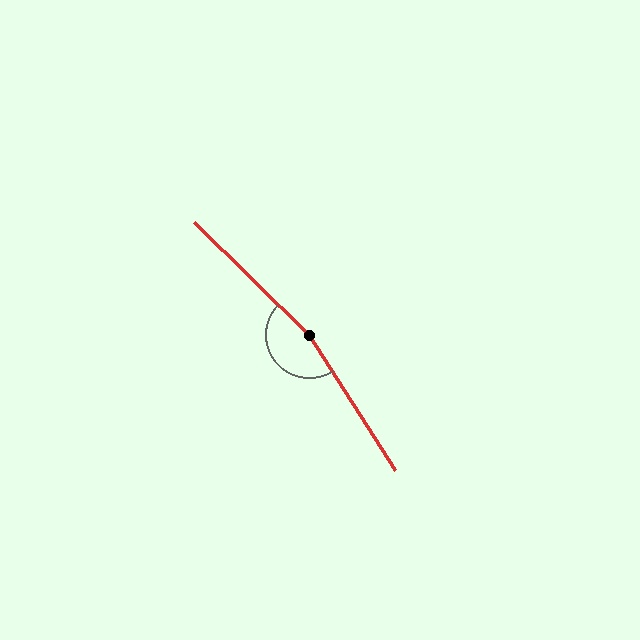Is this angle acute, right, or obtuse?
It is obtuse.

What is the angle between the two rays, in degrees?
Approximately 167 degrees.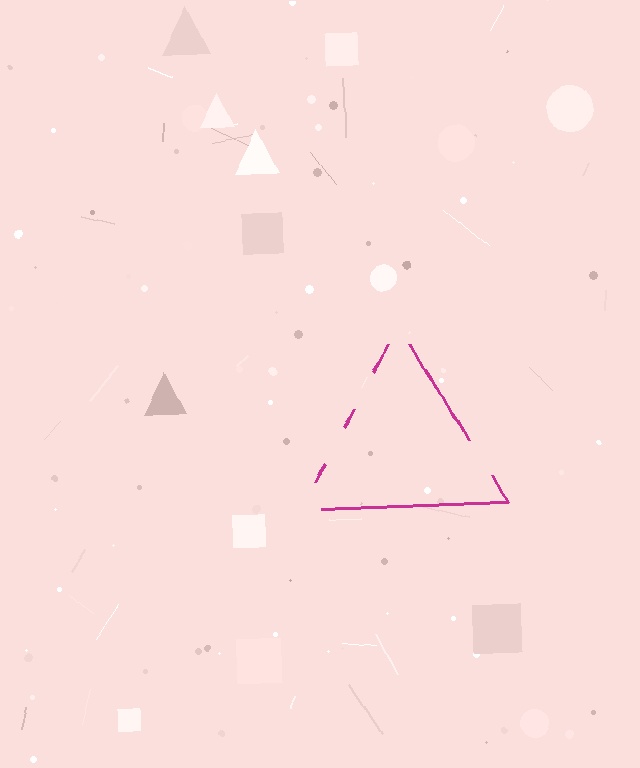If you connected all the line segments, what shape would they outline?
They would outline a triangle.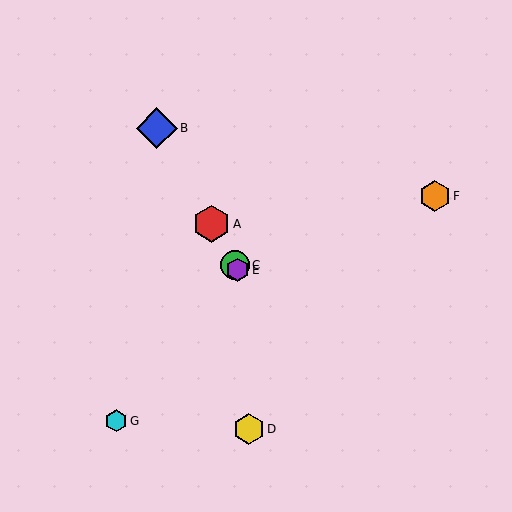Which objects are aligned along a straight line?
Objects A, B, C, E are aligned along a straight line.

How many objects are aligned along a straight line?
4 objects (A, B, C, E) are aligned along a straight line.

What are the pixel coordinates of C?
Object C is at (235, 265).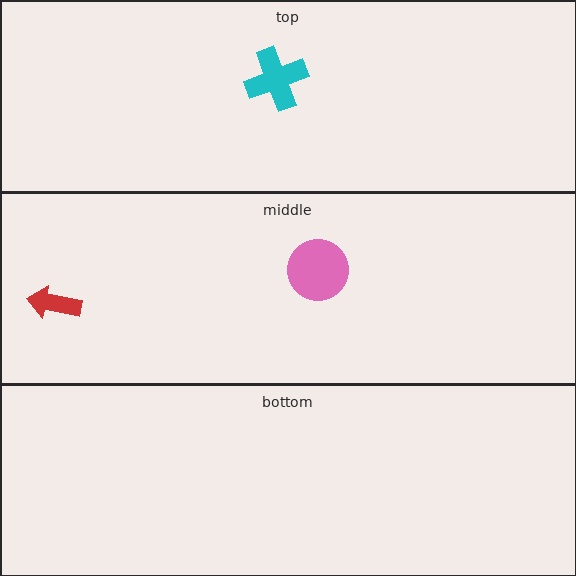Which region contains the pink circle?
The middle region.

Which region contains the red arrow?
The middle region.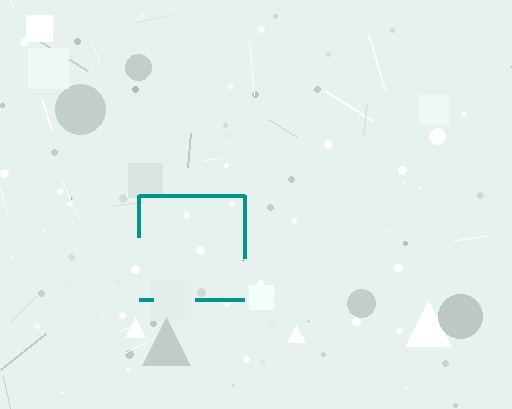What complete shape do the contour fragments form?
The contour fragments form a square.